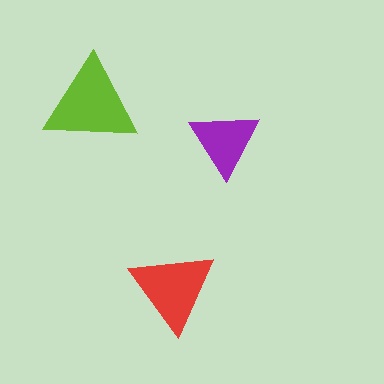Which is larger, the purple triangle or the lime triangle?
The lime one.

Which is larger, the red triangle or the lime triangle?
The lime one.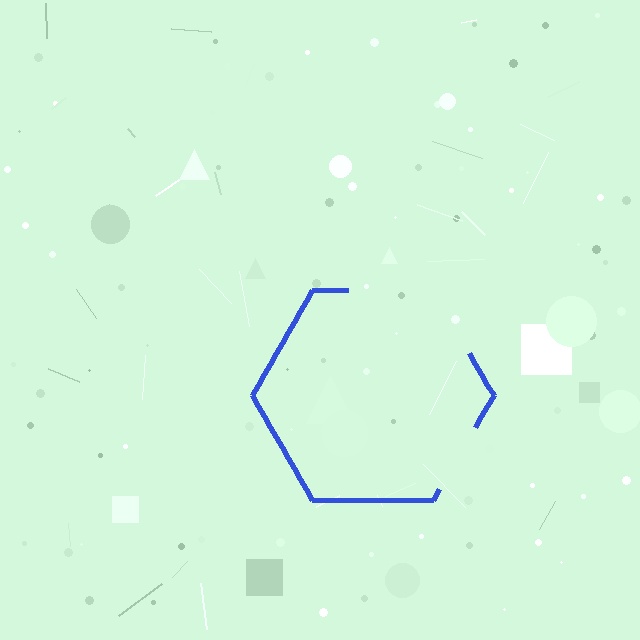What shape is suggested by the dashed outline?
The dashed outline suggests a hexagon.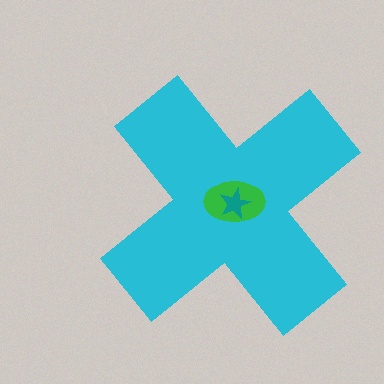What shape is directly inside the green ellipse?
The teal star.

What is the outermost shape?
The cyan cross.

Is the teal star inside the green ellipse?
Yes.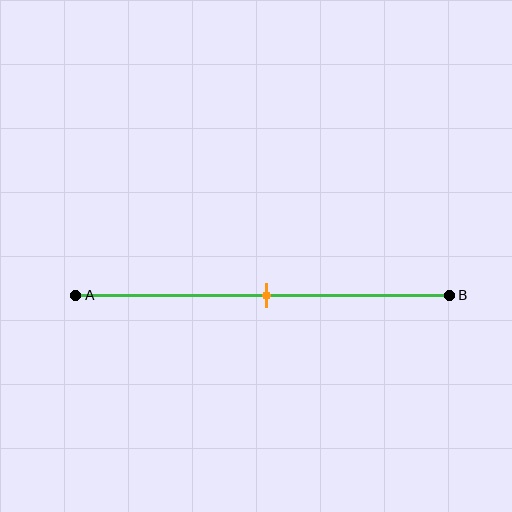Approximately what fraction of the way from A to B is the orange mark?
The orange mark is approximately 50% of the way from A to B.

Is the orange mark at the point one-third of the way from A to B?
No, the mark is at about 50% from A, not at the 33% one-third point.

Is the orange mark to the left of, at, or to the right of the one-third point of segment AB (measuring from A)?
The orange mark is to the right of the one-third point of segment AB.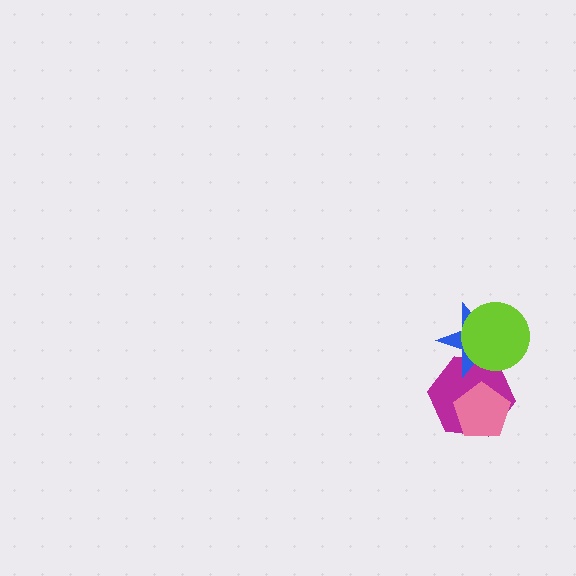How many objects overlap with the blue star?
2 objects overlap with the blue star.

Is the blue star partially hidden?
Yes, it is partially covered by another shape.